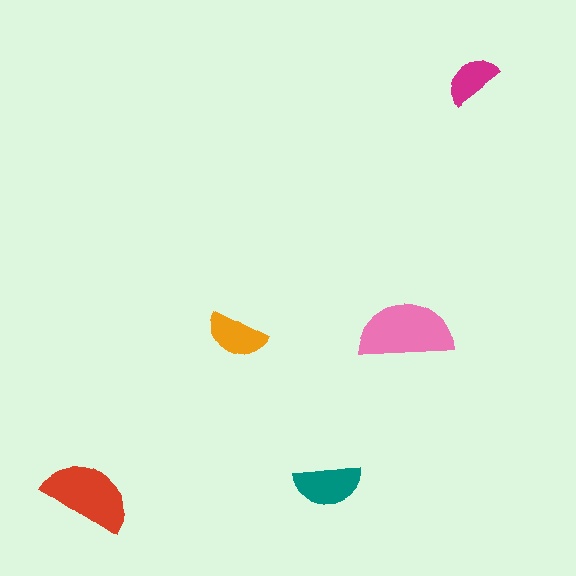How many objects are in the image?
There are 5 objects in the image.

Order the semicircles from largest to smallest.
the pink one, the red one, the teal one, the orange one, the magenta one.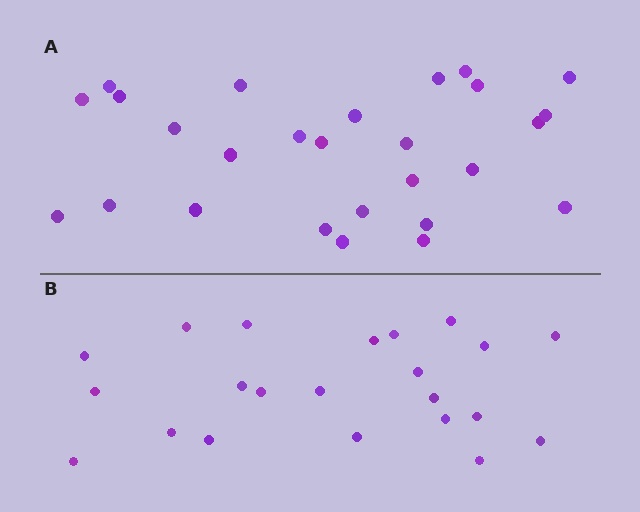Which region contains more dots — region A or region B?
Region A (the top region) has more dots.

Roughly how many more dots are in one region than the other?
Region A has about 5 more dots than region B.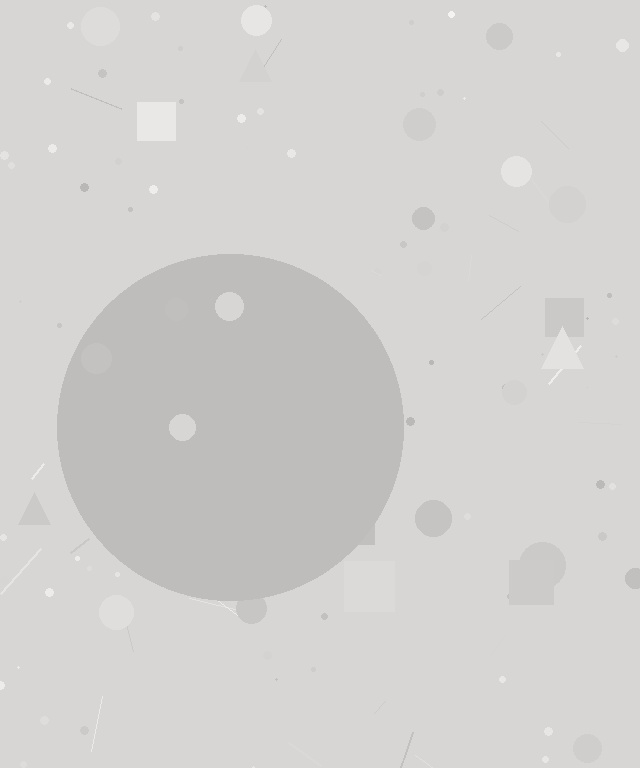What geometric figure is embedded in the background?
A circle is embedded in the background.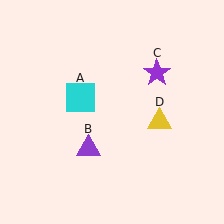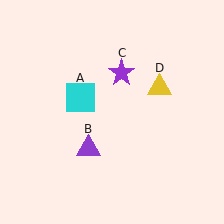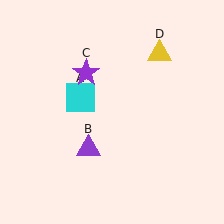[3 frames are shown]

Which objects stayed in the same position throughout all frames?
Cyan square (object A) and purple triangle (object B) remained stationary.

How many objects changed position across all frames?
2 objects changed position: purple star (object C), yellow triangle (object D).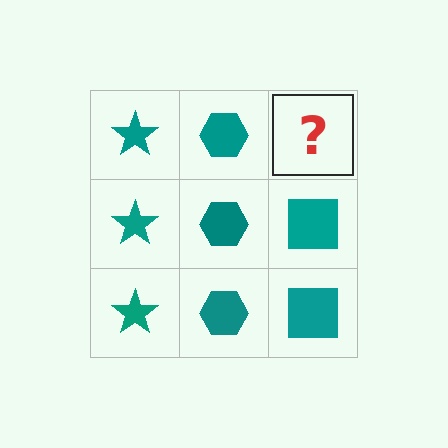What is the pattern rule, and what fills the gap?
The rule is that each column has a consistent shape. The gap should be filled with a teal square.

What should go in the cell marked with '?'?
The missing cell should contain a teal square.